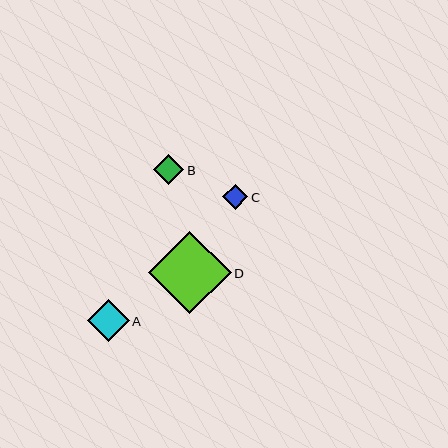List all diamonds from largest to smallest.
From largest to smallest: D, A, B, C.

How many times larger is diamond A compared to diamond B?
Diamond A is approximately 1.4 times the size of diamond B.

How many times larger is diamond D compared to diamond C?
Diamond D is approximately 3.3 times the size of diamond C.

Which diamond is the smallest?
Diamond C is the smallest with a size of approximately 25 pixels.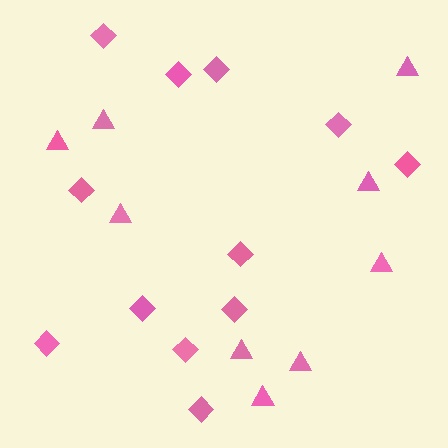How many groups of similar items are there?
There are 2 groups: one group of diamonds (12) and one group of triangles (9).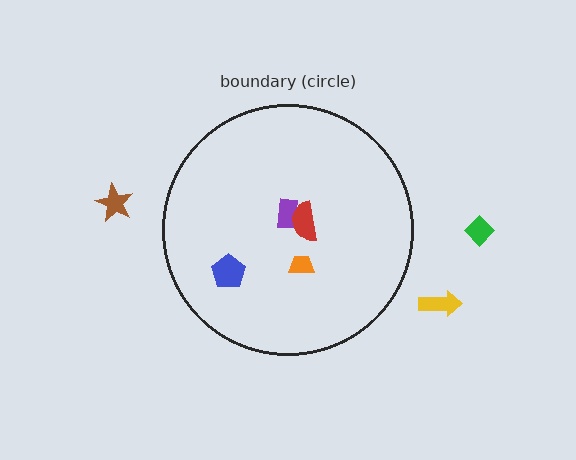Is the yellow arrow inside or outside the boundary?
Outside.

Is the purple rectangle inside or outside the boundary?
Inside.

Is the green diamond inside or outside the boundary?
Outside.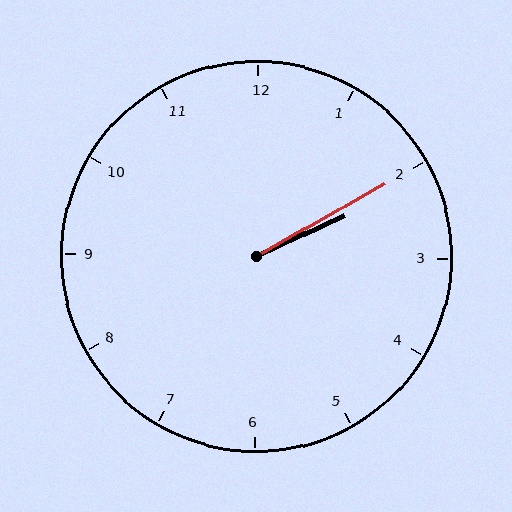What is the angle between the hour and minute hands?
Approximately 5 degrees.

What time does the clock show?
2:10.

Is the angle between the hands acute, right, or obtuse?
It is acute.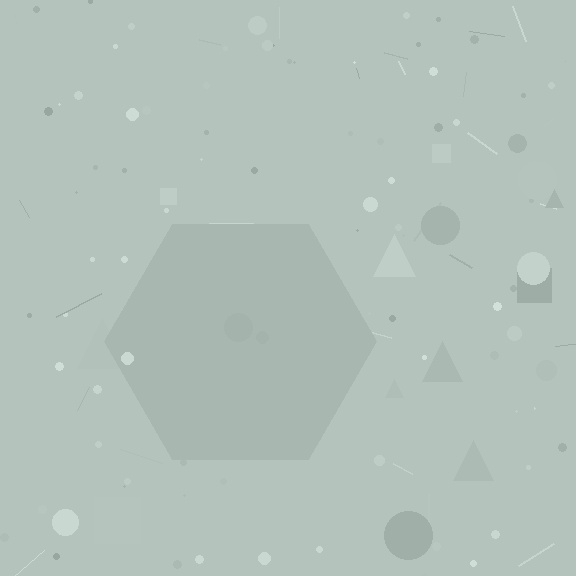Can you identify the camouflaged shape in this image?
The camouflaged shape is a hexagon.